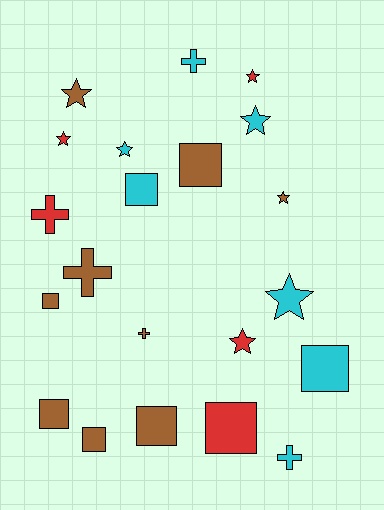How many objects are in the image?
There are 21 objects.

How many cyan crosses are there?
There are 2 cyan crosses.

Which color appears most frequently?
Brown, with 9 objects.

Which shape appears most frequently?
Square, with 8 objects.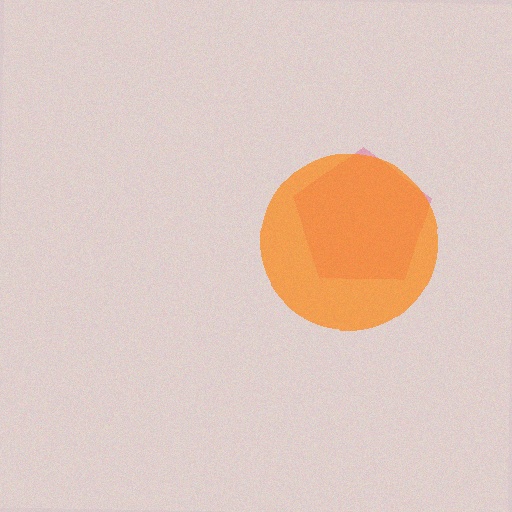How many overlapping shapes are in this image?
There are 2 overlapping shapes in the image.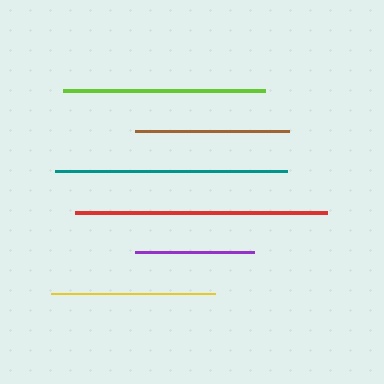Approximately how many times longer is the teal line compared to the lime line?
The teal line is approximately 1.1 times the length of the lime line.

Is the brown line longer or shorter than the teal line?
The teal line is longer than the brown line.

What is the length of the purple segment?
The purple segment is approximately 119 pixels long.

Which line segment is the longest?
The red line is the longest at approximately 251 pixels.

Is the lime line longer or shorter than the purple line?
The lime line is longer than the purple line.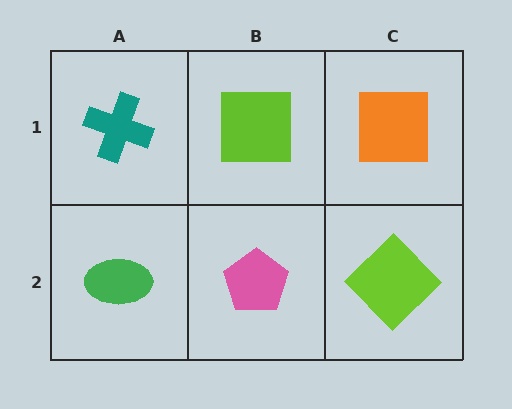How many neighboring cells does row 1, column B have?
3.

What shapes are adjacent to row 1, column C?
A lime diamond (row 2, column C), a lime square (row 1, column B).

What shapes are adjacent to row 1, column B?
A pink pentagon (row 2, column B), a teal cross (row 1, column A), an orange square (row 1, column C).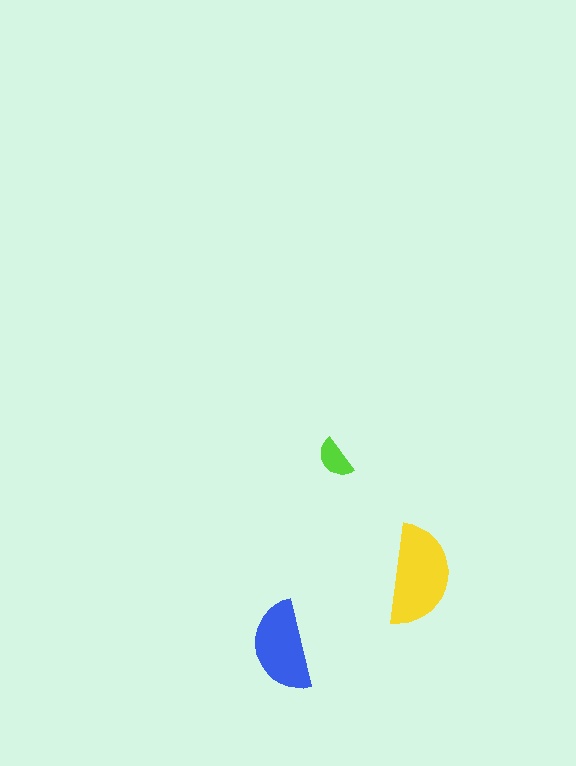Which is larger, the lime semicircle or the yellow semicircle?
The yellow one.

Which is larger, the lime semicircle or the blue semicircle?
The blue one.